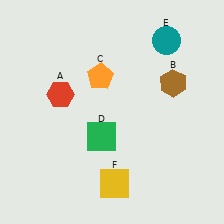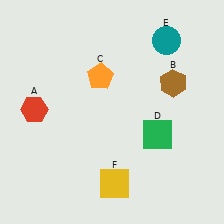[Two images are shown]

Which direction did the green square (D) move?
The green square (D) moved right.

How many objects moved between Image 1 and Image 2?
2 objects moved between the two images.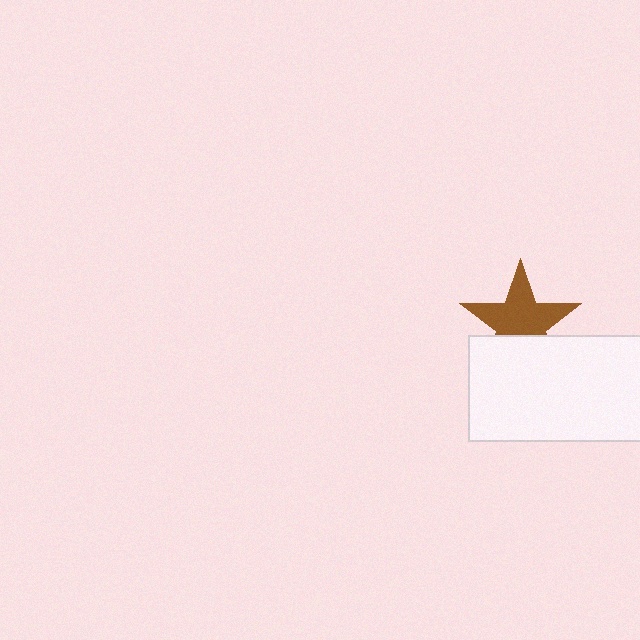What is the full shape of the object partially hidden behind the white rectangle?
The partially hidden object is a brown star.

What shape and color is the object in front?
The object in front is a white rectangle.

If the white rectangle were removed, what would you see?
You would see the complete brown star.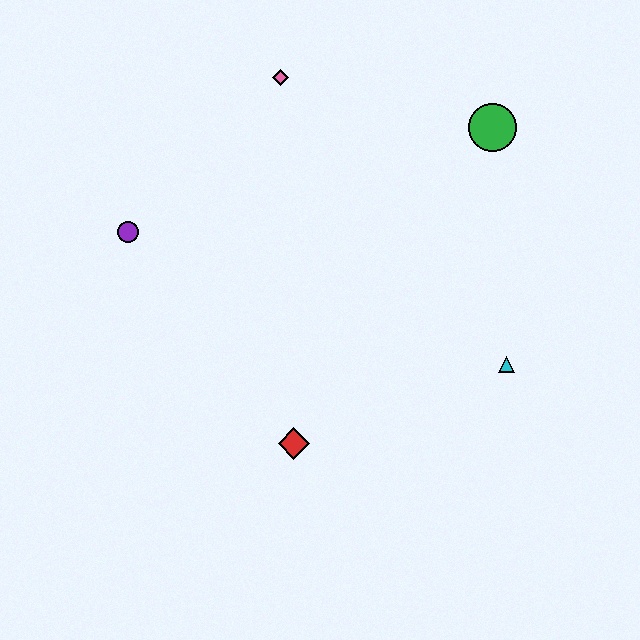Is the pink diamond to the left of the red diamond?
Yes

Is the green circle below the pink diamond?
Yes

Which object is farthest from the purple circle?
The cyan triangle is farthest from the purple circle.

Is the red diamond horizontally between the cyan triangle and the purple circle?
Yes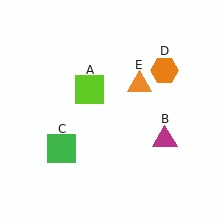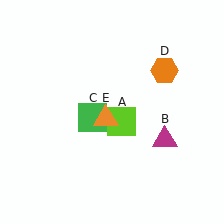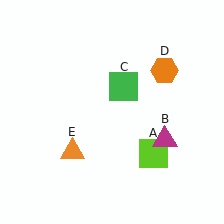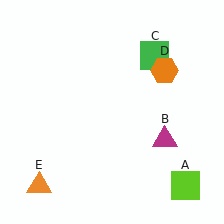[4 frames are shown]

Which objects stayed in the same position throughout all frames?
Magenta triangle (object B) and orange hexagon (object D) remained stationary.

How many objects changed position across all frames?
3 objects changed position: lime square (object A), green square (object C), orange triangle (object E).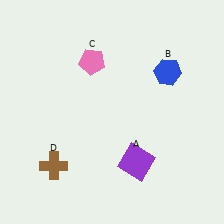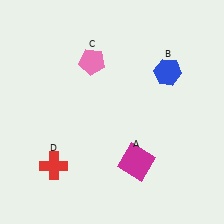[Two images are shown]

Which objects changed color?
A changed from purple to magenta. D changed from brown to red.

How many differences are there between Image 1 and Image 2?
There are 2 differences between the two images.